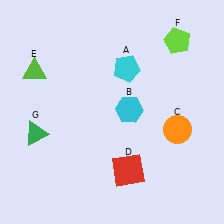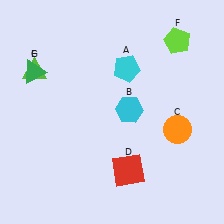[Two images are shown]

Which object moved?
The green triangle (G) moved up.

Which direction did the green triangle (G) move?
The green triangle (G) moved up.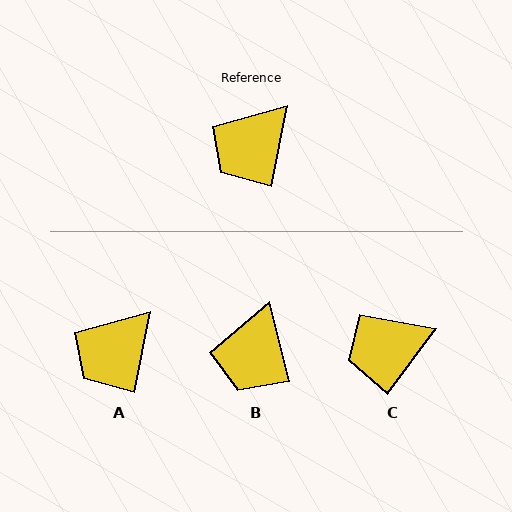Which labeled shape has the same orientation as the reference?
A.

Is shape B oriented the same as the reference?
No, it is off by about 25 degrees.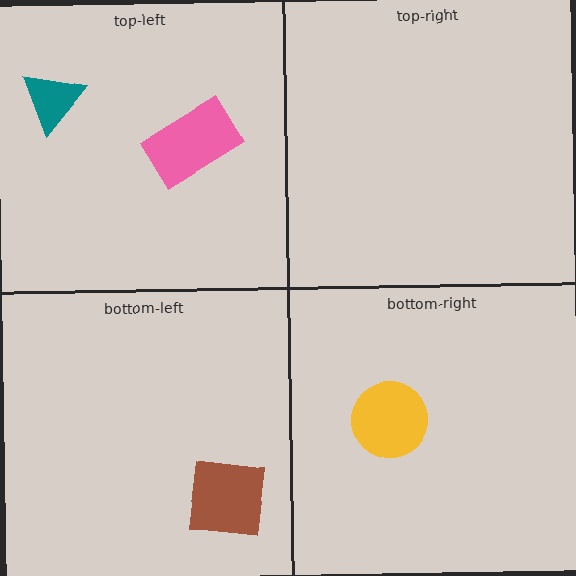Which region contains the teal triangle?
The top-left region.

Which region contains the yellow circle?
The bottom-right region.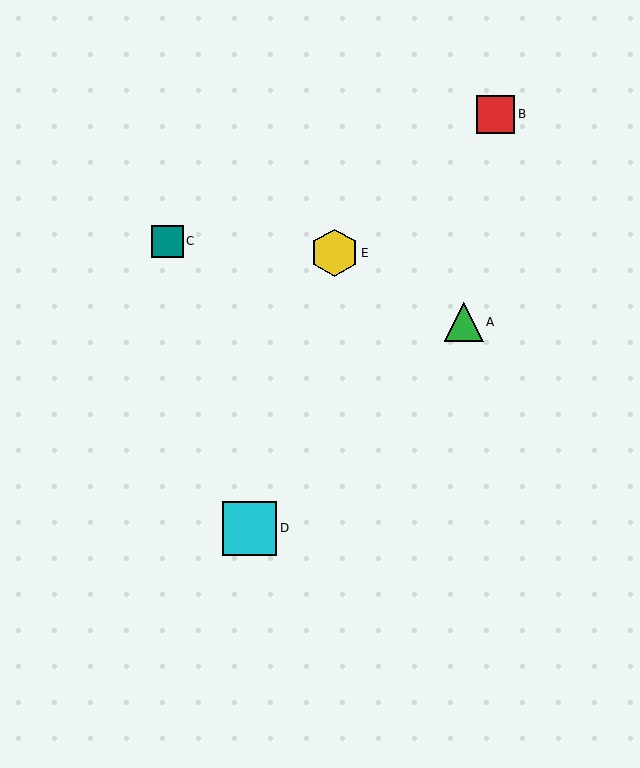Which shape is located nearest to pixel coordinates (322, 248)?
The yellow hexagon (labeled E) at (335, 253) is nearest to that location.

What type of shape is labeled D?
Shape D is a cyan square.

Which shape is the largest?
The cyan square (labeled D) is the largest.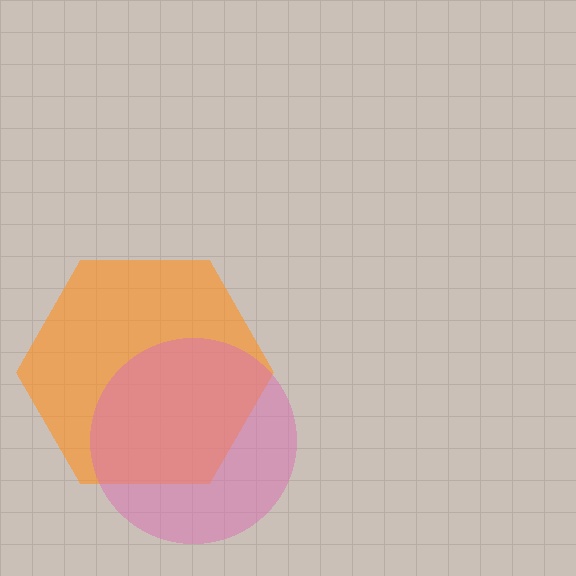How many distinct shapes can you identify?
There are 2 distinct shapes: an orange hexagon, a pink circle.